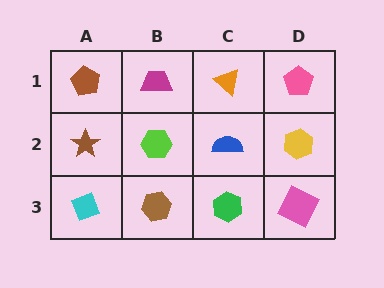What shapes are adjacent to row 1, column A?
A brown star (row 2, column A), a magenta trapezoid (row 1, column B).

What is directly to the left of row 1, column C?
A magenta trapezoid.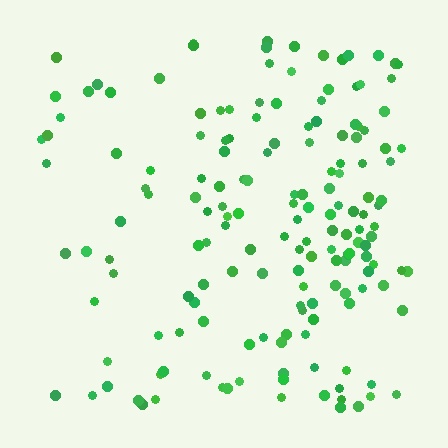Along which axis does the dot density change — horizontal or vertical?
Horizontal.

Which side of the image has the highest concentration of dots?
The right.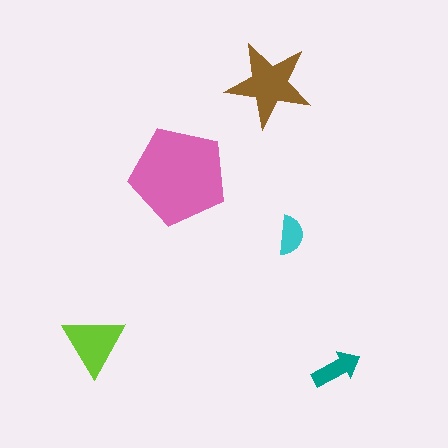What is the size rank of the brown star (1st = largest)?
2nd.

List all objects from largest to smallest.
The pink pentagon, the brown star, the lime triangle, the teal arrow, the cyan semicircle.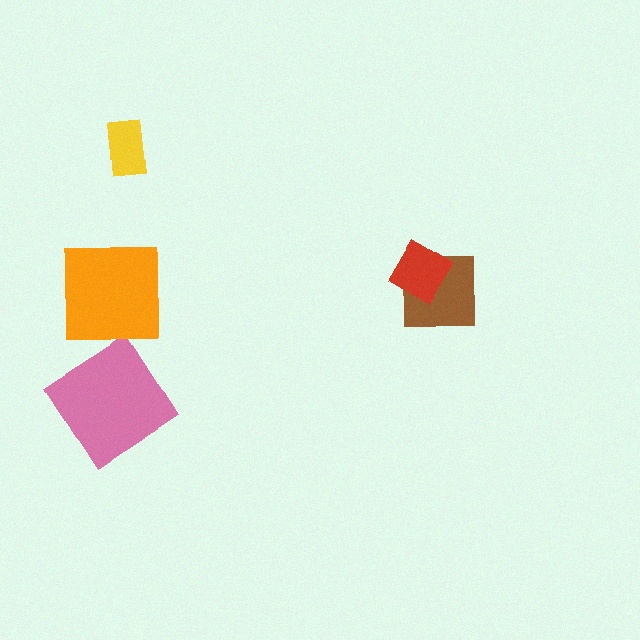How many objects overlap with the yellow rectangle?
0 objects overlap with the yellow rectangle.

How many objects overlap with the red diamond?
1 object overlaps with the red diamond.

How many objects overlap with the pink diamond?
0 objects overlap with the pink diamond.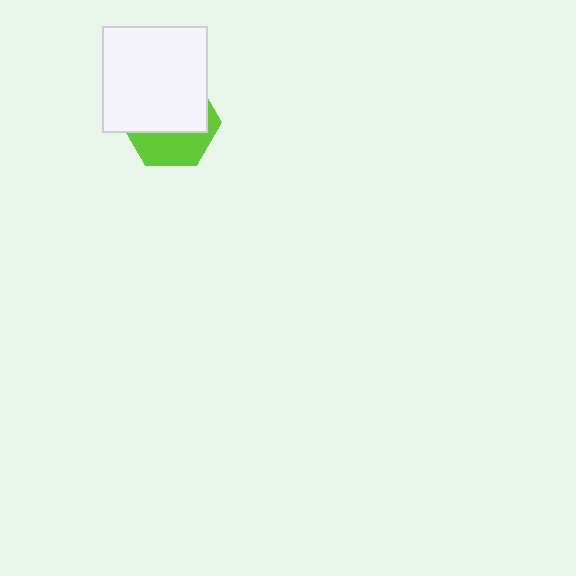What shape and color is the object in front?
The object in front is a white square.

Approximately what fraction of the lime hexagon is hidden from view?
Roughly 62% of the lime hexagon is hidden behind the white square.